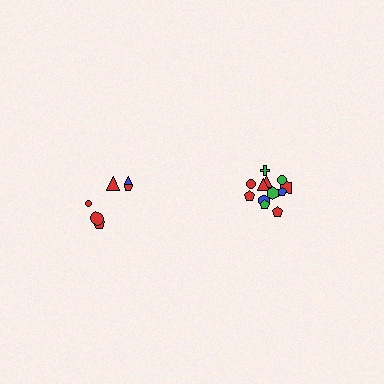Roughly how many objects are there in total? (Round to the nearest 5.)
Roughly 20 objects in total.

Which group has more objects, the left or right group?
The right group.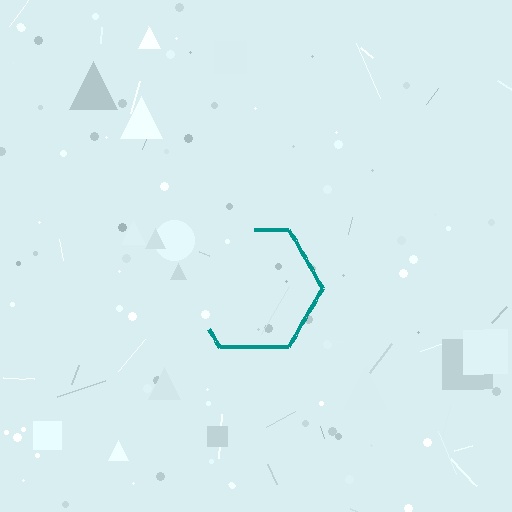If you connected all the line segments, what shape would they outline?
They would outline a hexagon.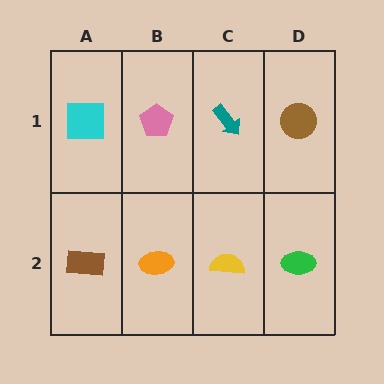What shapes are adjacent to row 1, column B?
An orange ellipse (row 2, column B), a cyan square (row 1, column A), a teal arrow (row 1, column C).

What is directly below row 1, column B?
An orange ellipse.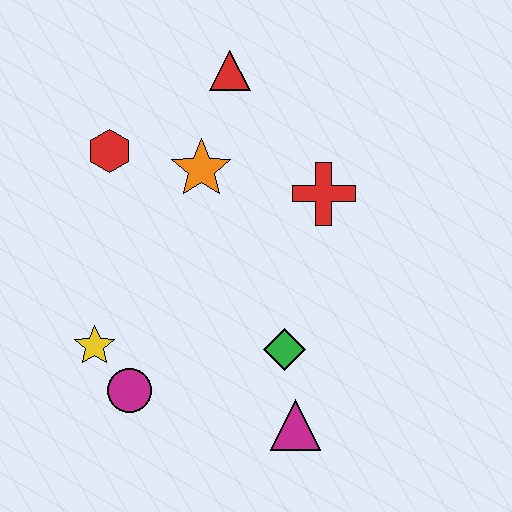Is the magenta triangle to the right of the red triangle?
Yes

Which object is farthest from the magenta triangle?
The red triangle is farthest from the magenta triangle.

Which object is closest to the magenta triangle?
The green diamond is closest to the magenta triangle.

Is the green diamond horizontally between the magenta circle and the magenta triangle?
Yes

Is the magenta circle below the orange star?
Yes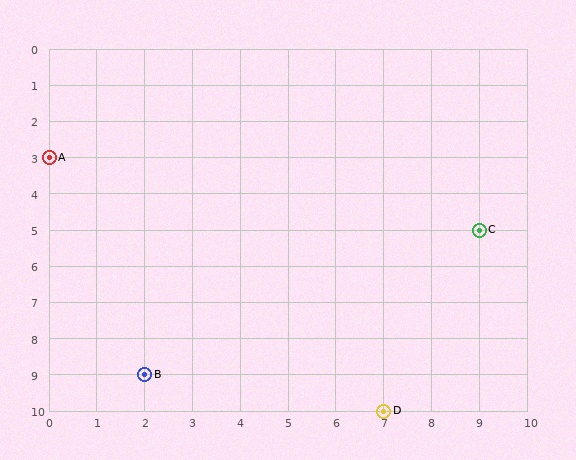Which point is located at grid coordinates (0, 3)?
Point A is at (0, 3).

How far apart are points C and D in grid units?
Points C and D are 2 columns and 5 rows apart (about 5.4 grid units diagonally).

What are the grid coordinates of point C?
Point C is at grid coordinates (9, 5).